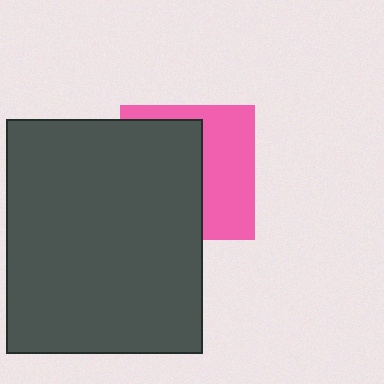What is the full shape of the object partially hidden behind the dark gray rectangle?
The partially hidden object is a pink square.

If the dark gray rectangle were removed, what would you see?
You would see the complete pink square.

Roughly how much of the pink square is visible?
A small part of it is visible (roughly 45%).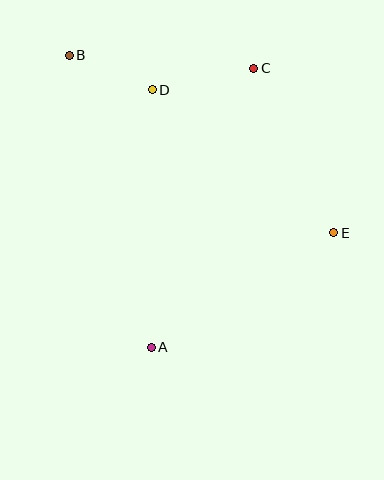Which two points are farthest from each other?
Points B and E are farthest from each other.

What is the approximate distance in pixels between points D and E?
The distance between D and E is approximately 231 pixels.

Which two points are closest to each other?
Points B and D are closest to each other.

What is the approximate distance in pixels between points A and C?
The distance between A and C is approximately 297 pixels.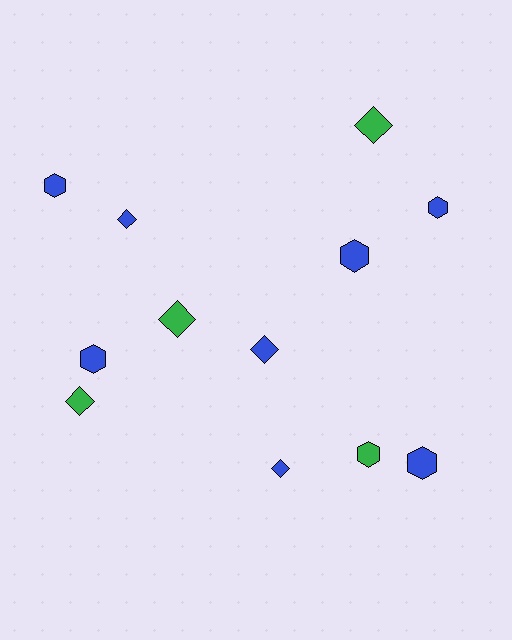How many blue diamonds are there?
There are 3 blue diamonds.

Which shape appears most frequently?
Hexagon, with 6 objects.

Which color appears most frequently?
Blue, with 8 objects.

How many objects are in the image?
There are 12 objects.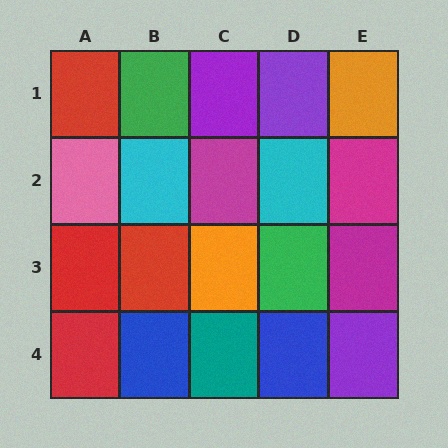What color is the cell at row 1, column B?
Green.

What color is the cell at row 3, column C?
Orange.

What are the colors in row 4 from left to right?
Red, blue, teal, blue, purple.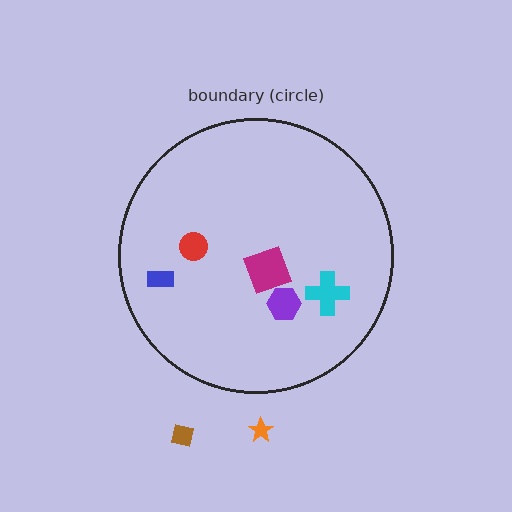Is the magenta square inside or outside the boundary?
Inside.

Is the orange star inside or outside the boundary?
Outside.